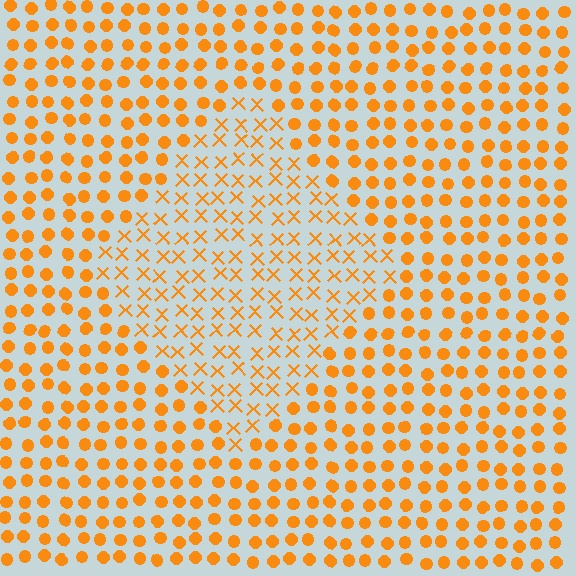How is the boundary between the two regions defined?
The boundary is defined by a change in element shape: X marks inside vs. circles outside. All elements share the same color and spacing.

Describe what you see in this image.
The image is filled with small orange elements arranged in a uniform grid. A diamond-shaped region contains X marks, while the surrounding area contains circles. The boundary is defined purely by the change in element shape.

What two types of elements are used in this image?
The image uses X marks inside the diamond region and circles outside it.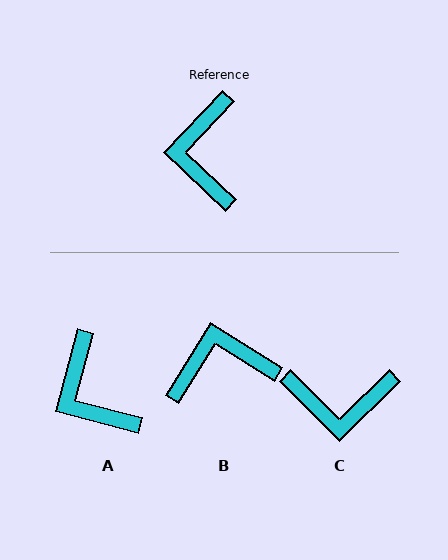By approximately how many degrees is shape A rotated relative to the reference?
Approximately 29 degrees counter-clockwise.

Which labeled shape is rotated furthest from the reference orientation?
C, about 88 degrees away.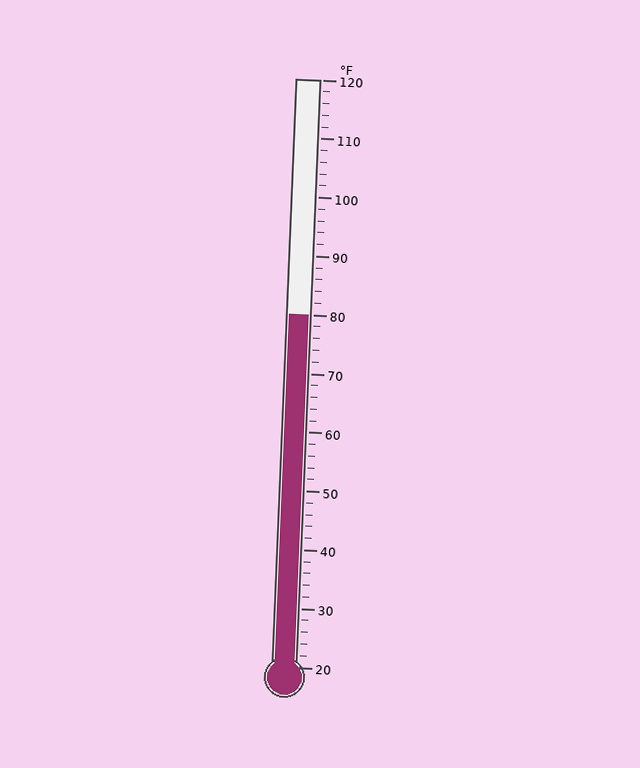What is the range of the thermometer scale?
The thermometer scale ranges from 20°F to 120°F.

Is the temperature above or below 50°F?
The temperature is above 50°F.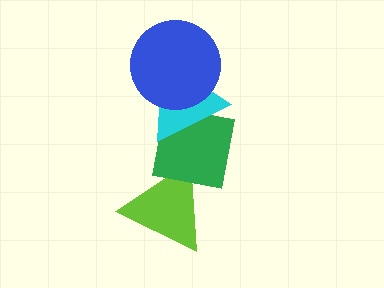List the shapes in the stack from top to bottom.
From top to bottom: the blue circle, the cyan triangle, the green square, the lime triangle.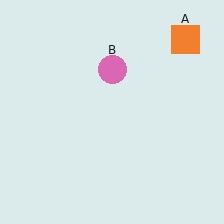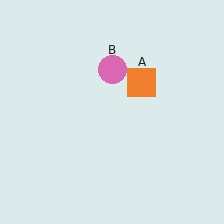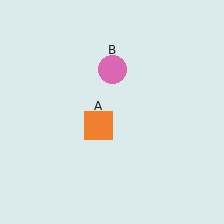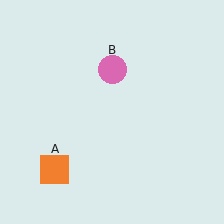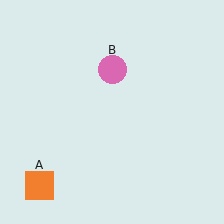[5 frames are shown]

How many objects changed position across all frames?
1 object changed position: orange square (object A).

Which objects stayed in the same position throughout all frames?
Pink circle (object B) remained stationary.